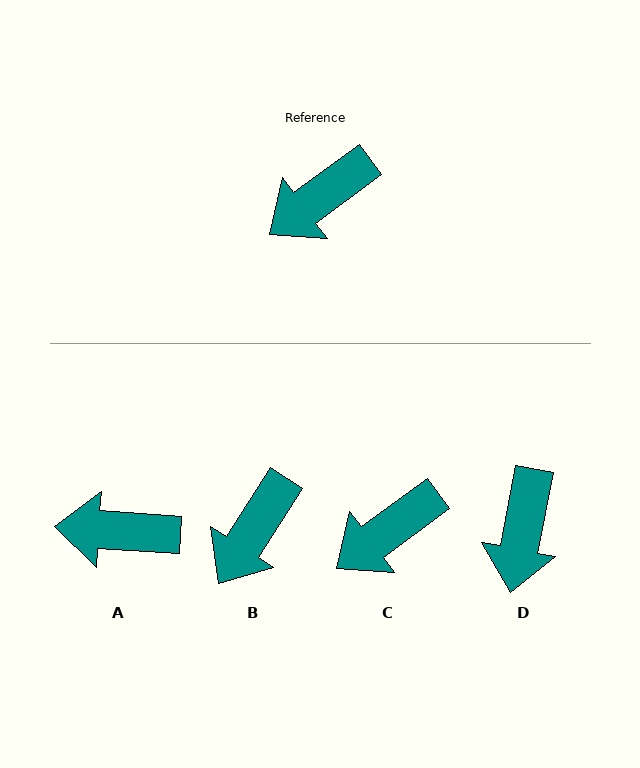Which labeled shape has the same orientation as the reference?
C.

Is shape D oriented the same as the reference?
No, it is off by about 43 degrees.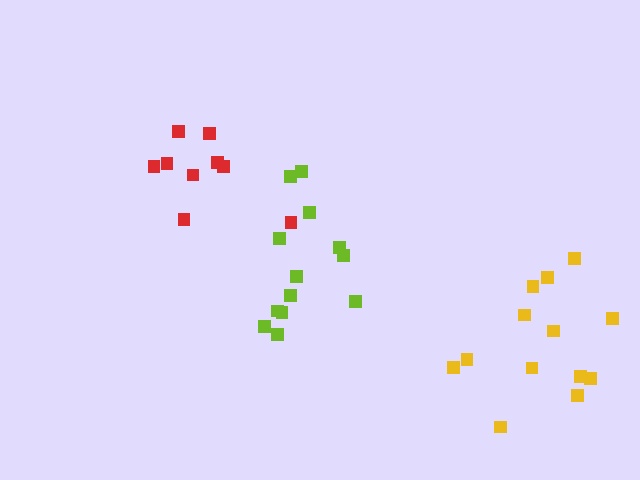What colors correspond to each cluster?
The clusters are colored: lime, yellow, red.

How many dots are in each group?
Group 1: 13 dots, Group 2: 13 dots, Group 3: 9 dots (35 total).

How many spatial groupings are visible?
There are 3 spatial groupings.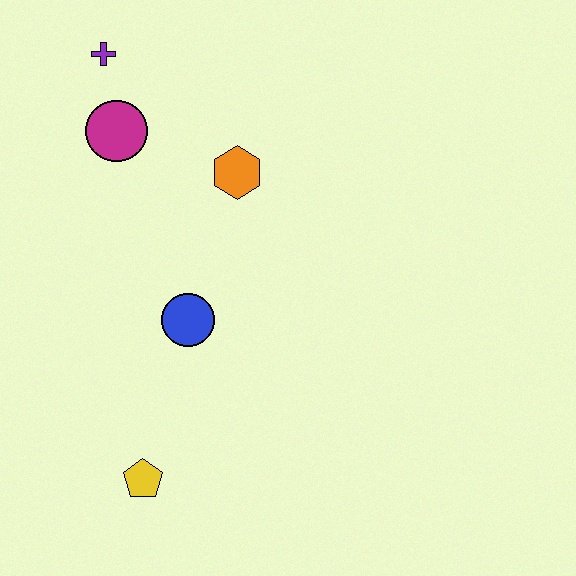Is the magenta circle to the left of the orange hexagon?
Yes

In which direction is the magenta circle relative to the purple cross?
The magenta circle is below the purple cross.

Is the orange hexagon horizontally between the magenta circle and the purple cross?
No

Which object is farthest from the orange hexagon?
The yellow pentagon is farthest from the orange hexagon.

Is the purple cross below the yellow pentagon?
No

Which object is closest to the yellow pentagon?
The blue circle is closest to the yellow pentagon.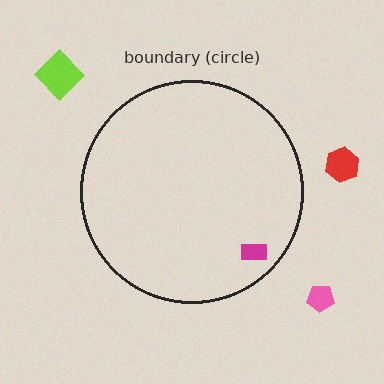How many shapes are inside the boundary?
1 inside, 3 outside.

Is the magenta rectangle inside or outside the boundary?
Inside.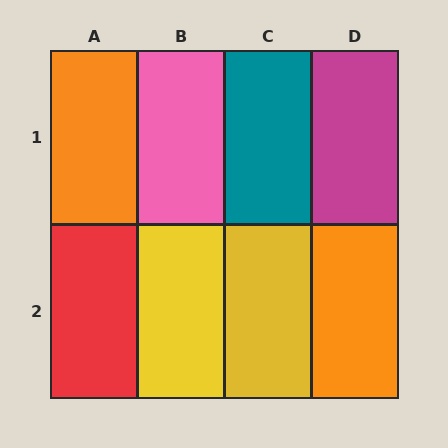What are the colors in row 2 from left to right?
Red, yellow, yellow, orange.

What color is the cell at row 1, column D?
Magenta.